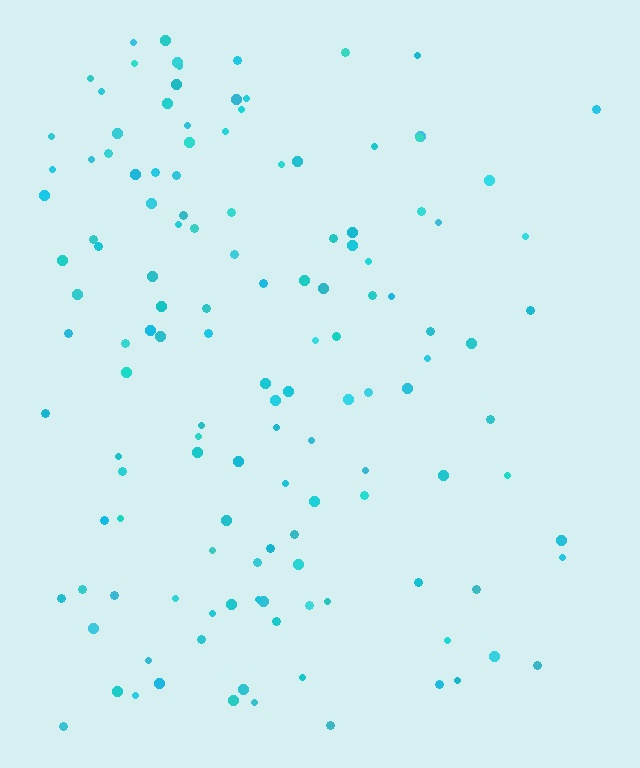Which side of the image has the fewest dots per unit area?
The right.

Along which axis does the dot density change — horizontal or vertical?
Horizontal.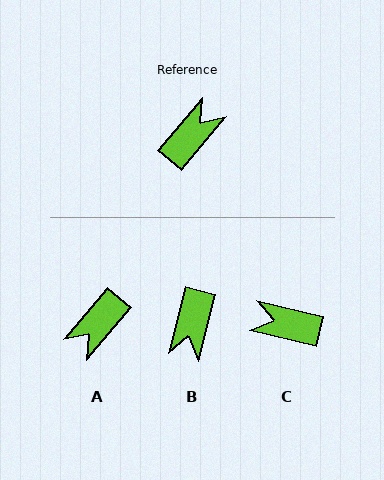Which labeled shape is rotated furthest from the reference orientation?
A, about 179 degrees away.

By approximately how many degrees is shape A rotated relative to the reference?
Approximately 179 degrees counter-clockwise.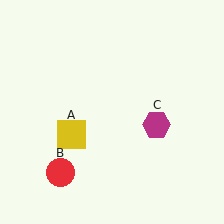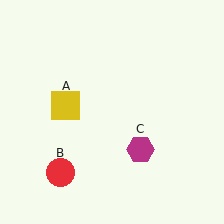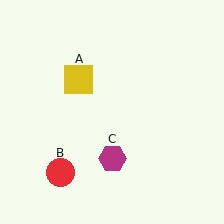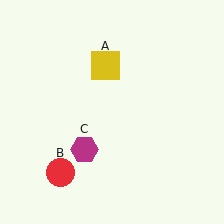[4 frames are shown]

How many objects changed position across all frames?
2 objects changed position: yellow square (object A), magenta hexagon (object C).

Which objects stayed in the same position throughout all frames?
Red circle (object B) remained stationary.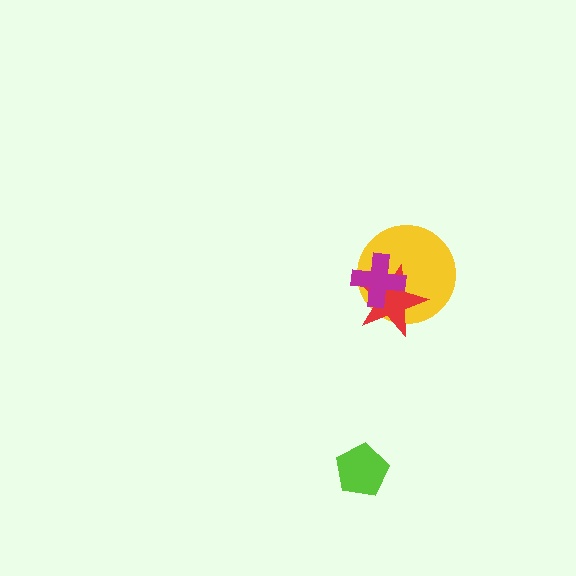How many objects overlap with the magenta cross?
2 objects overlap with the magenta cross.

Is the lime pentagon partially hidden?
No, no other shape covers it.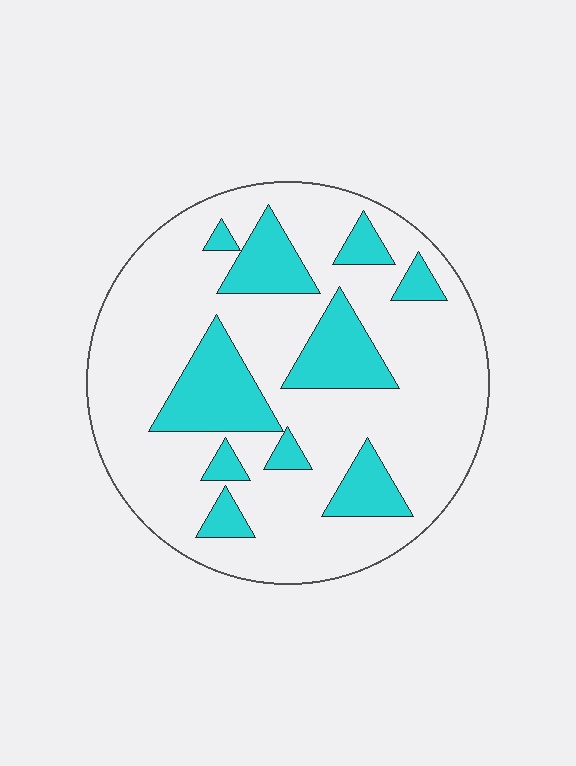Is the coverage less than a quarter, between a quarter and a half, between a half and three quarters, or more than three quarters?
Less than a quarter.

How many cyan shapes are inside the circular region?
10.